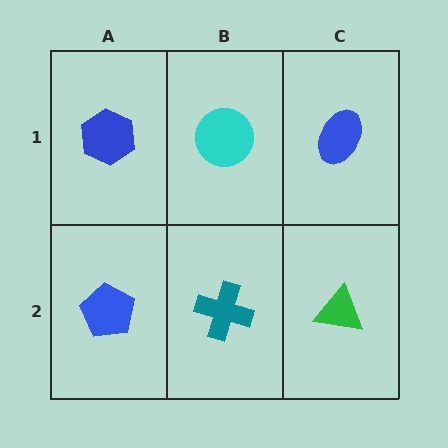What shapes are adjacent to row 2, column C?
A blue ellipse (row 1, column C), a teal cross (row 2, column B).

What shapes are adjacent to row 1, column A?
A blue pentagon (row 2, column A), a cyan circle (row 1, column B).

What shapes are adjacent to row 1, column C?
A green triangle (row 2, column C), a cyan circle (row 1, column B).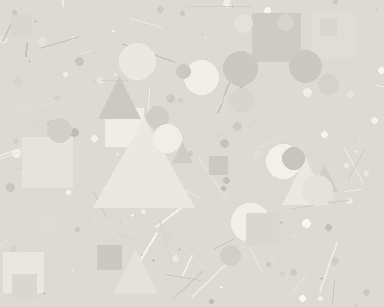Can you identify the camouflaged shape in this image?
The camouflaged shape is a triangle.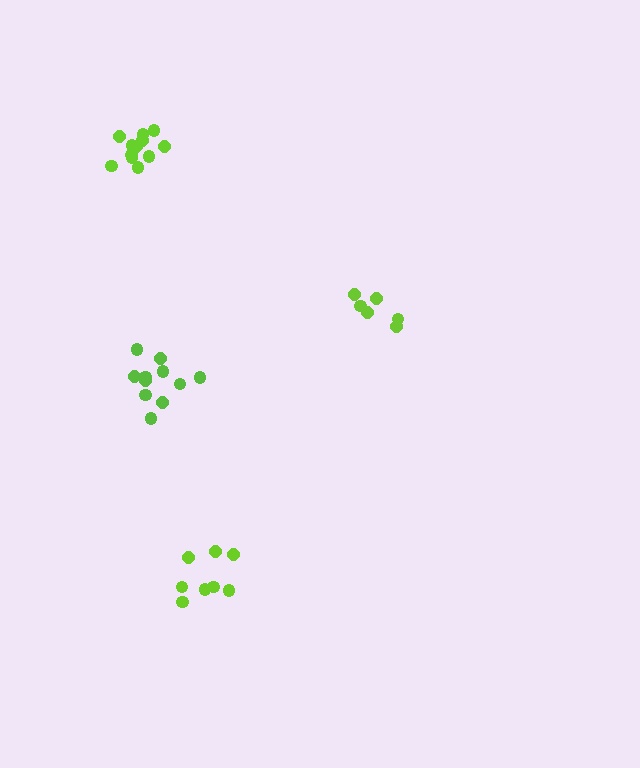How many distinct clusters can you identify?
There are 4 distinct clusters.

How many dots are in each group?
Group 1: 6 dots, Group 2: 11 dots, Group 3: 12 dots, Group 4: 8 dots (37 total).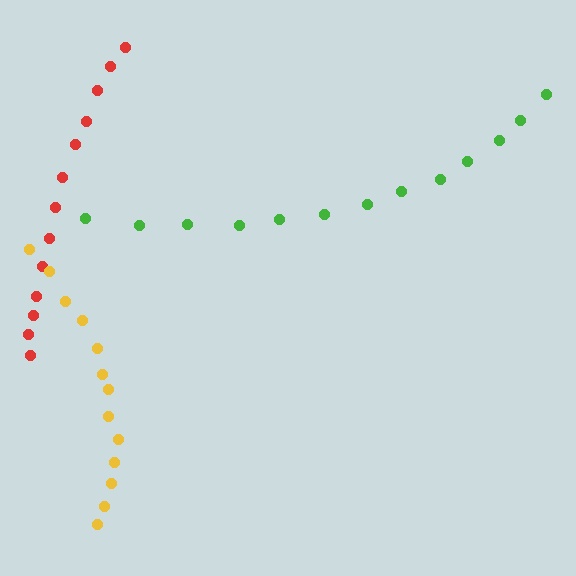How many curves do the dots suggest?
There are 3 distinct paths.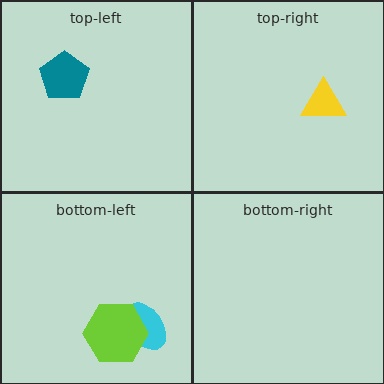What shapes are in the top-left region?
The teal pentagon.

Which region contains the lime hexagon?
The bottom-left region.